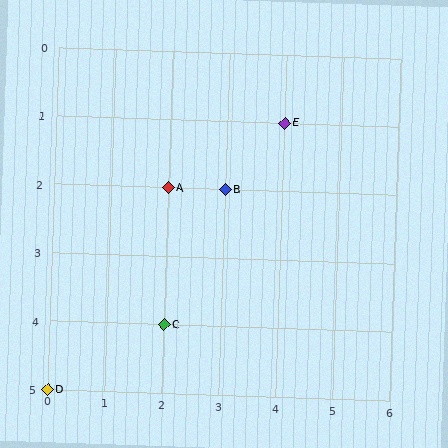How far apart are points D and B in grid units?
Points D and B are 3 columns and 3 rows apart (about 4.2 grid units diagonally).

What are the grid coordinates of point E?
Point E is at grid coordinates (4, 1).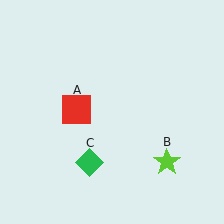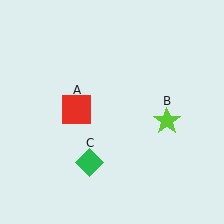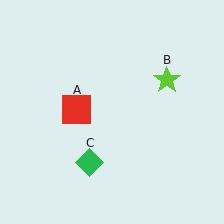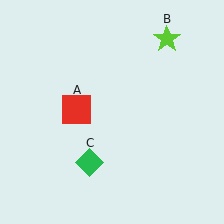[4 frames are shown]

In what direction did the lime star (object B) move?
The lime star (object B) moved up.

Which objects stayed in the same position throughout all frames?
Red square (object A) and green diamond (object C) remained stationary.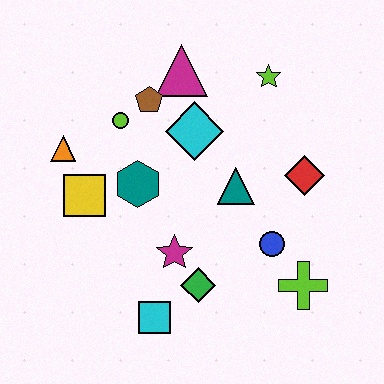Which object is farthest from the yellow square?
The lime cross is farthest from the yellow square.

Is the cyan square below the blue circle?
Yes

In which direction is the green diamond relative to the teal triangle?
The green diamond is below the teal triangle.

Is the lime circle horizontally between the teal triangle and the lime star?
No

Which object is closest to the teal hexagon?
The yellow square is closest to the teal hexagon.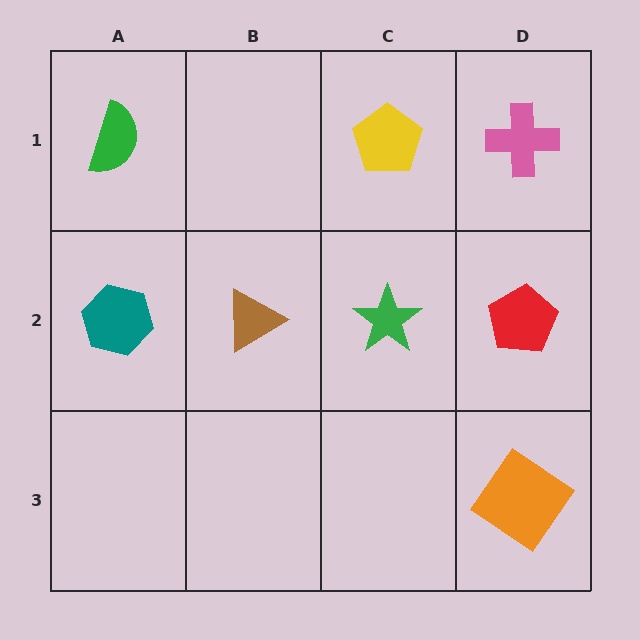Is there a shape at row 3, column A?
No, that cell is empty.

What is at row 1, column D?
A pink cross.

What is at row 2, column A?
A teal hexagon.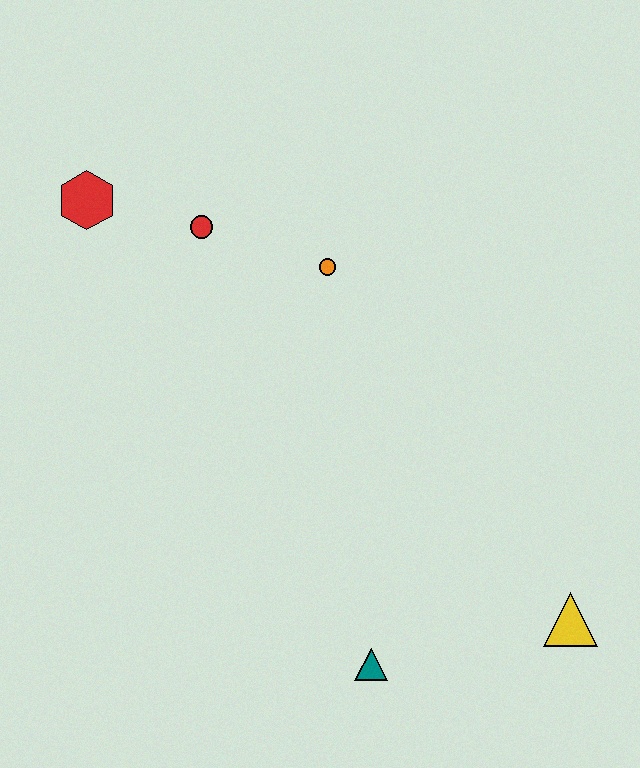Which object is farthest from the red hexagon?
The yellow triangle is farthest from the red hexagon.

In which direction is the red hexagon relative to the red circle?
The red hexagon is to the left of the red circle.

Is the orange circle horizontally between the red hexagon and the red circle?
No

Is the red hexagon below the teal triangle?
No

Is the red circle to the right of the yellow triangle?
No